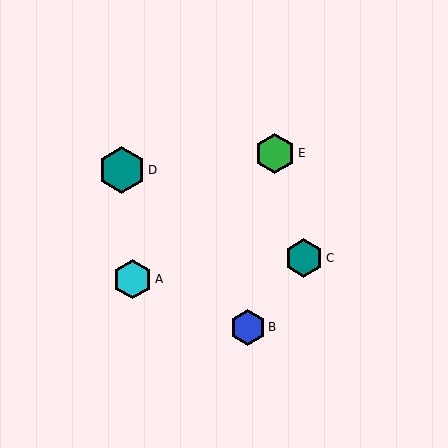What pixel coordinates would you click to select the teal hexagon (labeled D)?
Click at (122, 170) to select the teal hexagon D.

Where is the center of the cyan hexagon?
The center of the cyan hexagon is at (133, 279).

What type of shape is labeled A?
Shape A is a cyan hexagon.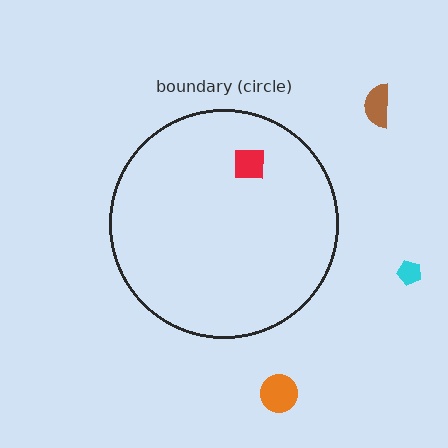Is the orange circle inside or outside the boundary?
Outside.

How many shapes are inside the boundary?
1 inside, 3 outside.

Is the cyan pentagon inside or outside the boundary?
Outside.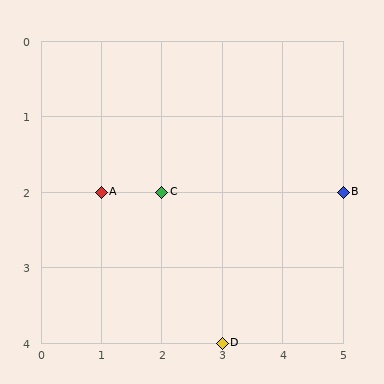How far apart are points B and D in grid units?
Points B and D are 2 columns and 2 rows apart (about 2.8 grid units diagonally).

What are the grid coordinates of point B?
Point B is at grid coordinates (5, 2).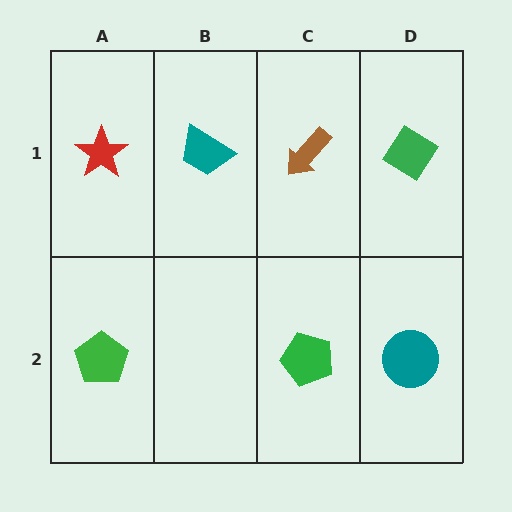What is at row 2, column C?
A green pentagon.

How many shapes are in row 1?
4 shapes.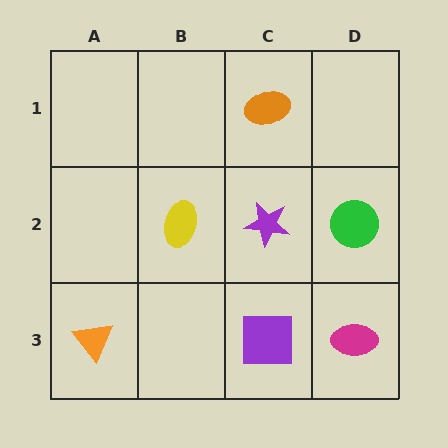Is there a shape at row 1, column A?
No, that cell is empty.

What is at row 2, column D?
A green circle.